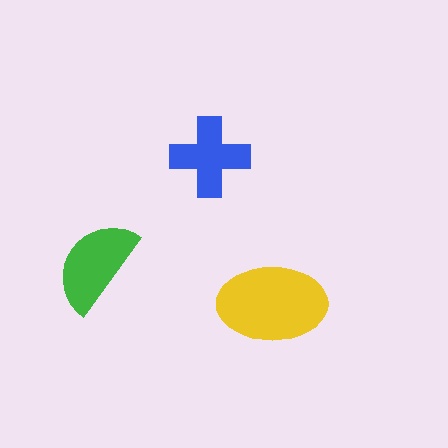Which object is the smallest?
The blue cross.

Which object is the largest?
The yellow ellipse.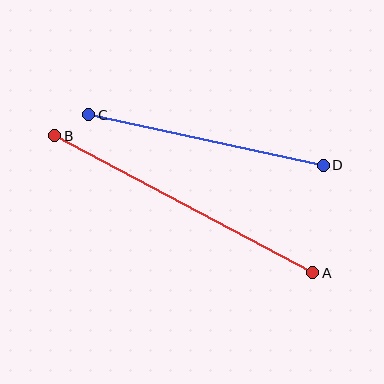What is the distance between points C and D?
The distance is approximately 240 pixels.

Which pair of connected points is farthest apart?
Points A and B are farthest apart.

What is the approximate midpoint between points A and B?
The midpoint is at approximately (184, 204) pixels.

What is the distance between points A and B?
The distance is approximately 292 pixels.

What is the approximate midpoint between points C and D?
The midpoint is at approximately (206, 140) pixels.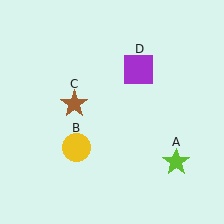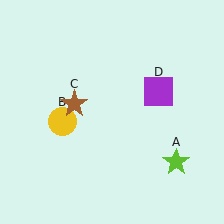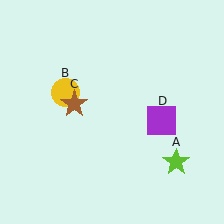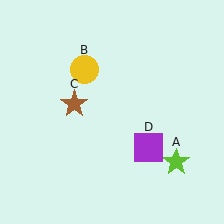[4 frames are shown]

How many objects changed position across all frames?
2 objects changed position: yellow circle (object B), purple square (object D).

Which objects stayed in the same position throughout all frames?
Lime star (object A) and brown star (object C) remained stationary.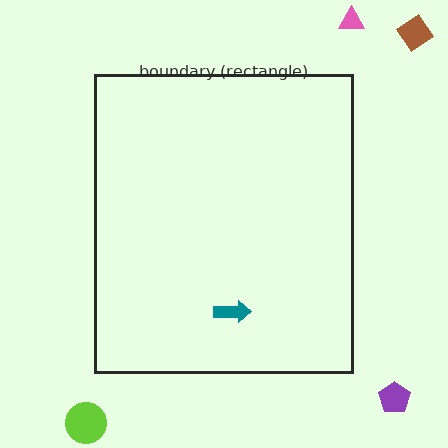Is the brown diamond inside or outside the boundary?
Outside.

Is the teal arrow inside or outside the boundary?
Inside.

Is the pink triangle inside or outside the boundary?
Outside.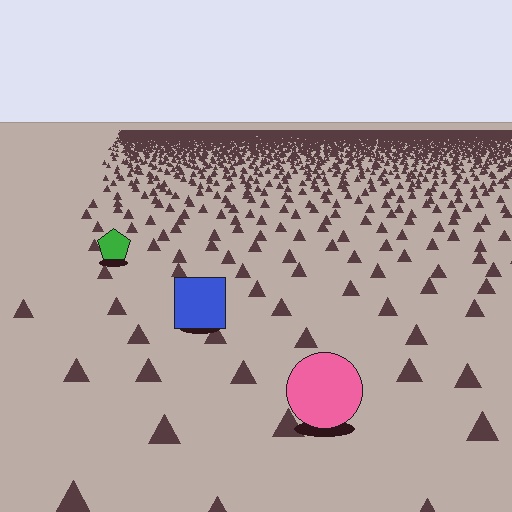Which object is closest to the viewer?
The pink circle is closest. The texture marks near it are larger and more spread out.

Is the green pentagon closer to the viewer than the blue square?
No. The blue square is closer — you can tell from the texture gradient: the ground texture is coarser near it.